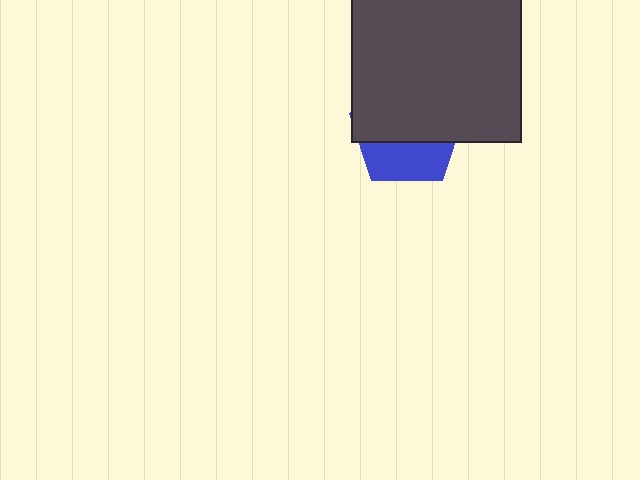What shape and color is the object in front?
The object in front is a dark gray square.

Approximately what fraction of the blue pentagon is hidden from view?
Roughly 64% of the blue pentagon is hidden behind the dark gray square.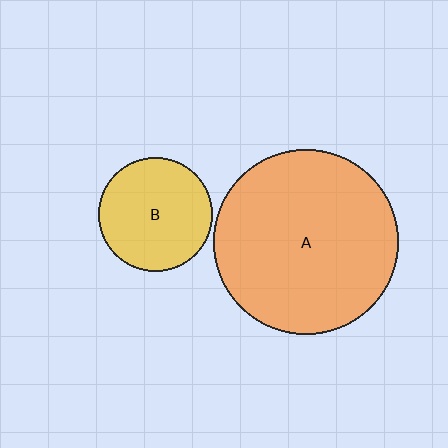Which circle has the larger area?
Circle A (orange).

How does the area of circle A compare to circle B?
Approximately 2.6 times.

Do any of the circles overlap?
No, none of the circles overlap.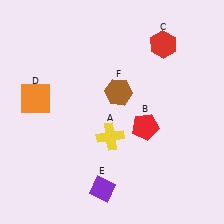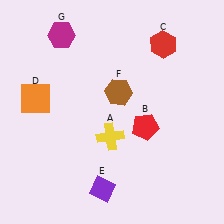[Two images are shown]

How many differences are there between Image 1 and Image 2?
There is 1 difference between the two images.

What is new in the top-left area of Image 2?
A magenta hexagon (G) was added in the top-left area of Image 2.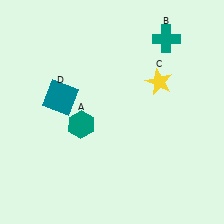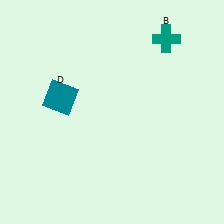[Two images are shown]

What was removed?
The yellow star (C), the teal hexagon (A) were removed in Image 2.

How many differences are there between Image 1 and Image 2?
There are 2 differences between the two images.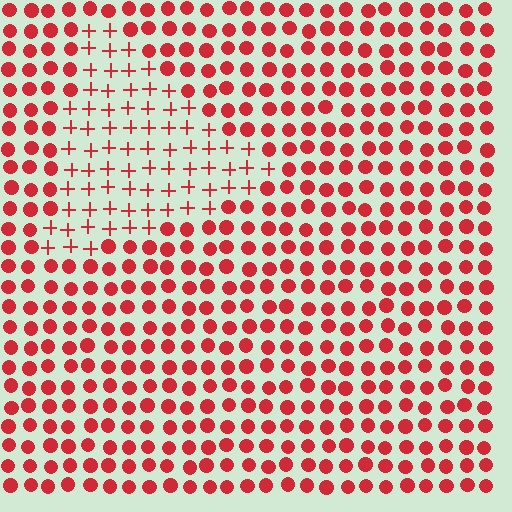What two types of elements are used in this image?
The image uses plus signs inside the triangle region and circles outside it.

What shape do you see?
I see a triangle.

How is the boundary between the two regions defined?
The boundary is defined by a change in element shape: plus signs inside vs. circles outside. All elements share the same color and spacing.